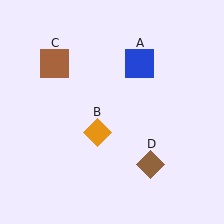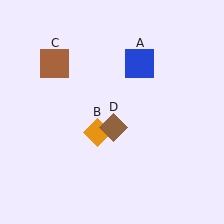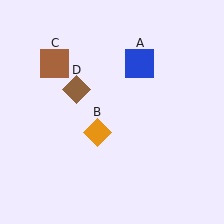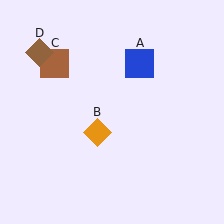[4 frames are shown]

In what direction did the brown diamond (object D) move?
The brown diamond (object D) moved up and to the left.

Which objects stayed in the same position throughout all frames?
Blue square (object A) and orange diamond (object B) and brown square (object C) remained stationary.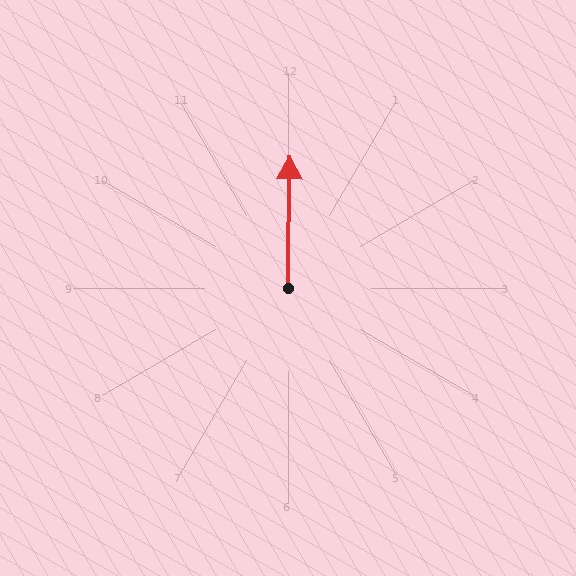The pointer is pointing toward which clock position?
Roughly 12 o'clock.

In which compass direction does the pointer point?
North.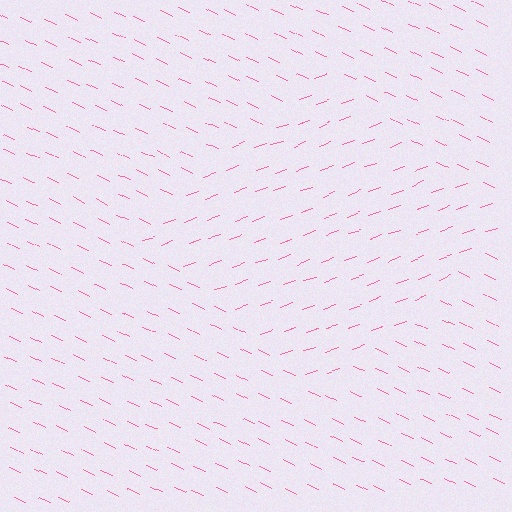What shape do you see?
I see a diamond.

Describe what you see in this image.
The image is filled with small pink line segments. A diamond region in the image has lines oriented differently from the surrounding lines, creating a visible texture boundary.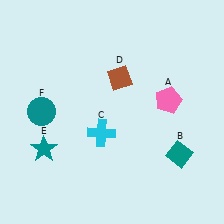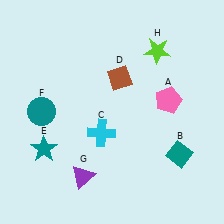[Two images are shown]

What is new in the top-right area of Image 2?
A lime star (H) was added in the top-right area of Image 2.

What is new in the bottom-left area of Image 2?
A purple triangle (G) was added in the bottom-left area of Image 2.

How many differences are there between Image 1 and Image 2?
There are 2 differences between the two images.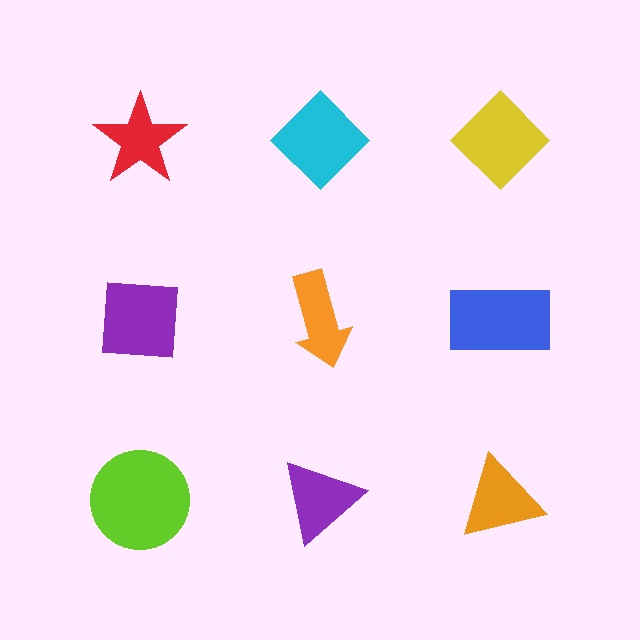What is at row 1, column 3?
A yellow diamond.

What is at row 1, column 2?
A cyan diamond.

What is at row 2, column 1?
A purple square.